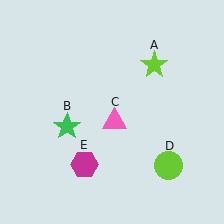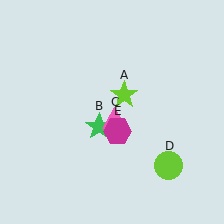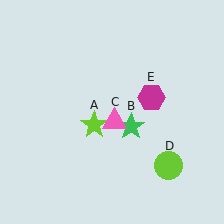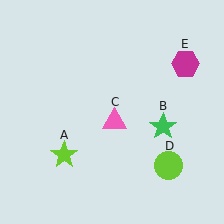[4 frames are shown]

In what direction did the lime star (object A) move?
The lime star (object A) moved down and to the left.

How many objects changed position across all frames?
3 objects changed position: lime star (object A), green star (object B), magenta hexagon (object E).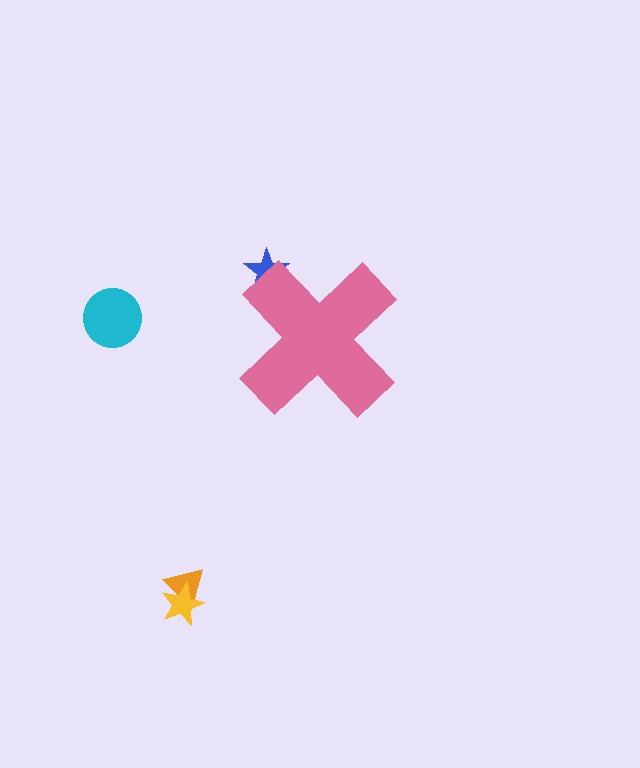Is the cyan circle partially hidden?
No, the cyan circle is fully visible.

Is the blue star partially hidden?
Yes, the blue star is partially hidden behind the pink cross.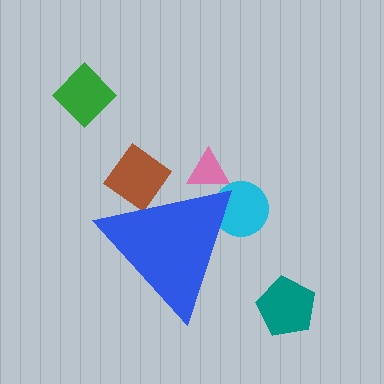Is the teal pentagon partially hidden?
No, the teal pentagon is fully visible.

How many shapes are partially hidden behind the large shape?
3 shapes are partially hidden.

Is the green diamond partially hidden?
No, the green diamond is fully visible.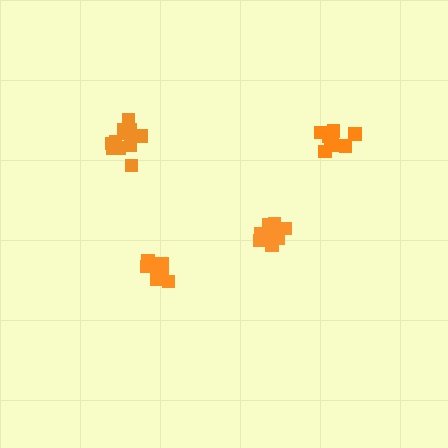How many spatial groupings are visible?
There are 4 spatial groupings.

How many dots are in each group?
Group 1: 8 dots, Group 2: 11 dots, Group 3: 10 dots, Group 4: 11 dots (40 total).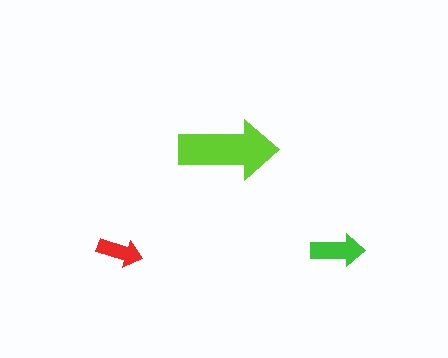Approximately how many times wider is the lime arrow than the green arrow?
About 2 times wider.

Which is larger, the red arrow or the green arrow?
The green one.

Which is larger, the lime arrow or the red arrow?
The lime one.